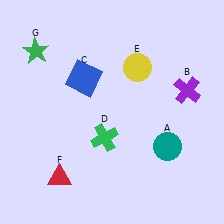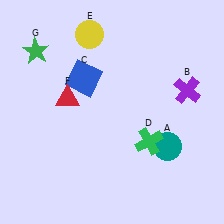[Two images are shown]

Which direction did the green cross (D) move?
The green cross (D) moved right.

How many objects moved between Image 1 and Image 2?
3 objects moved between the two images.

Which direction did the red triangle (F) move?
The red triangle (F) moved up.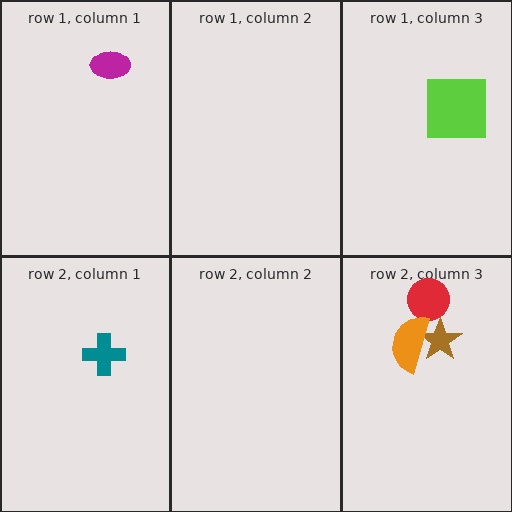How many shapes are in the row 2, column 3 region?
3.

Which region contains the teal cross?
The row 2, column 1 region.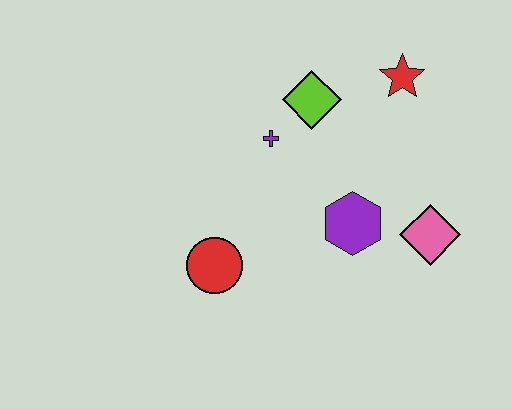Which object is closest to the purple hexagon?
The pink diamond is closest to the purple hexagon.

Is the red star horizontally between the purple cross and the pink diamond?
Yes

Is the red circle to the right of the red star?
No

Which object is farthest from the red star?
The red circle is farthest from the red star.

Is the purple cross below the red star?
Yes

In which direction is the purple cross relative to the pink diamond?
The purple cross is to the left of the pink diamond.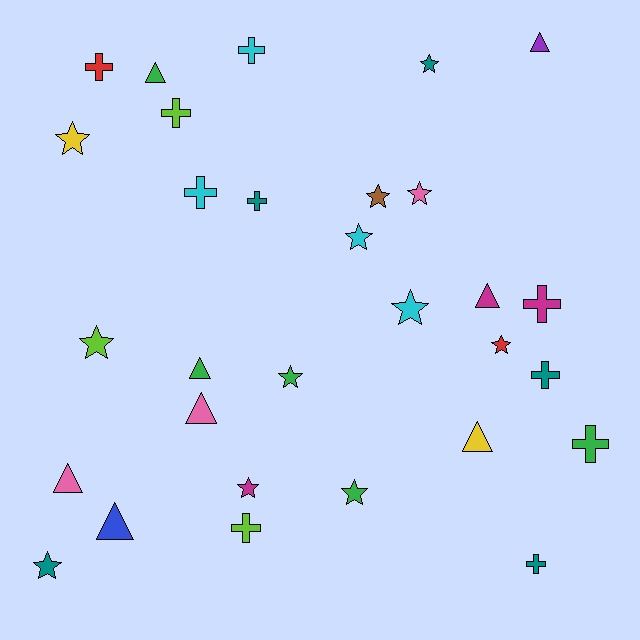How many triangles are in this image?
There are 8 triangles.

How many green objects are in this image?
There are 5 green objects.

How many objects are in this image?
There are 30 objects.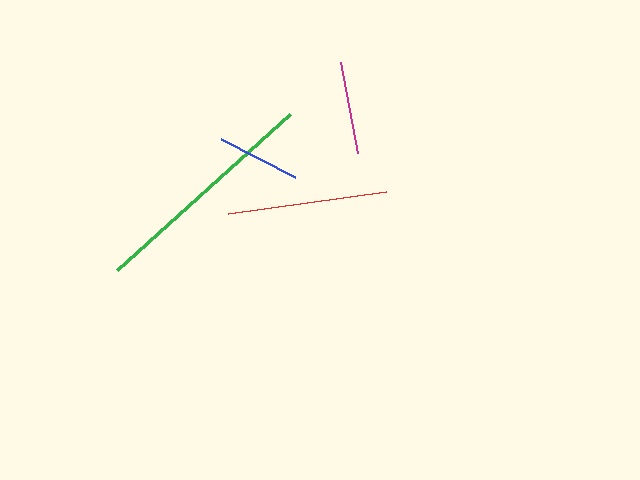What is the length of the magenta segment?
The magenta segment is approximately 93 pixels long.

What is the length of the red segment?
The red segment is approximately 160 pixels long.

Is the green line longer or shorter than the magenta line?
The green line is longer than the magenta line.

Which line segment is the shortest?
The blue line is the shortest at approximately 83 pixels.